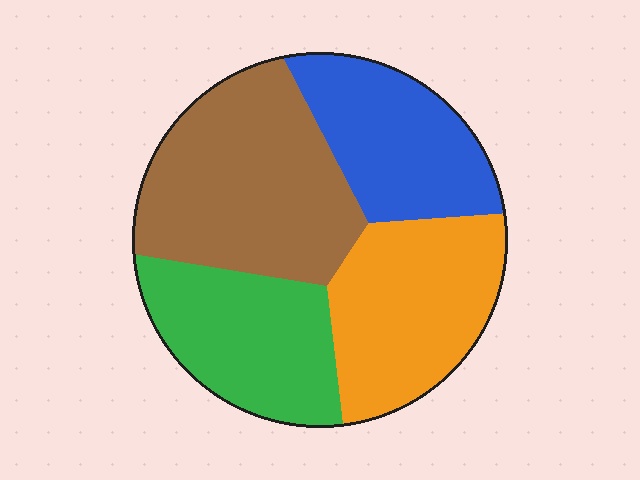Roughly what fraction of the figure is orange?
Orange covers around 25% of the figure.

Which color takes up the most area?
Brown, at roughly 30%.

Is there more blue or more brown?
Brown.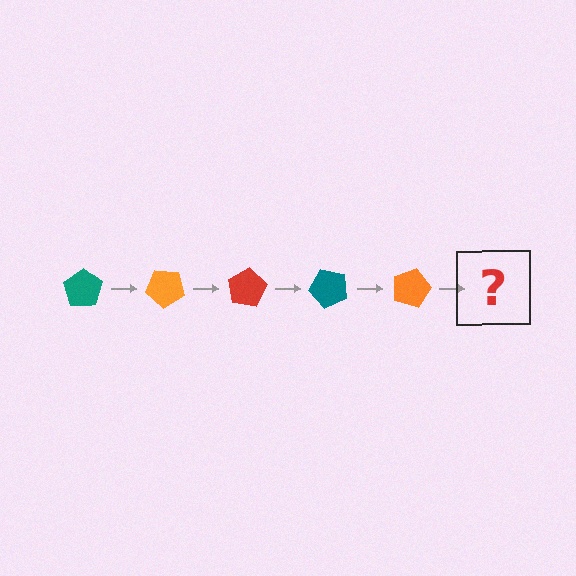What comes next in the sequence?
The next element should be a red pentagon, rotated 200 degrees from the start.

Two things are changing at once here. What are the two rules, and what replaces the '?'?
The two rules are that it rotates 40 degrees each step and the color cycles through teal, orange, and red. The '?' should be a red pentagon, rotated 200 degrees from the start.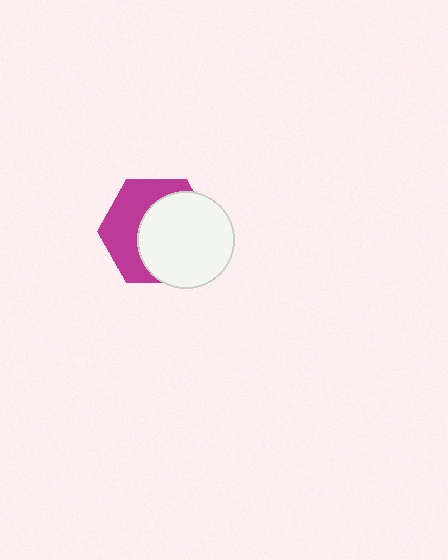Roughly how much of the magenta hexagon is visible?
A small part of it is visible (roughly 44%).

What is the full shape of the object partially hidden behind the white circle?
The partially hidden object is a magenta hexagon.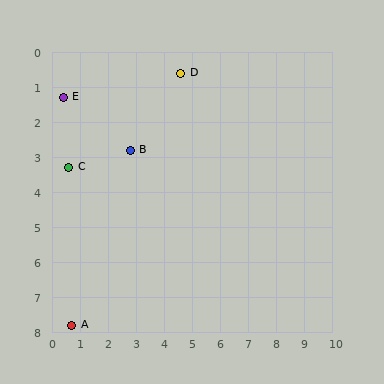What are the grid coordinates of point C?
Point C is at approximately (0.6, 3.3).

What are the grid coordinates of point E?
Point E is at approximately (0.4, 1.3).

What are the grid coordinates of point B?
Point B is at approximately (2.8, 2.8).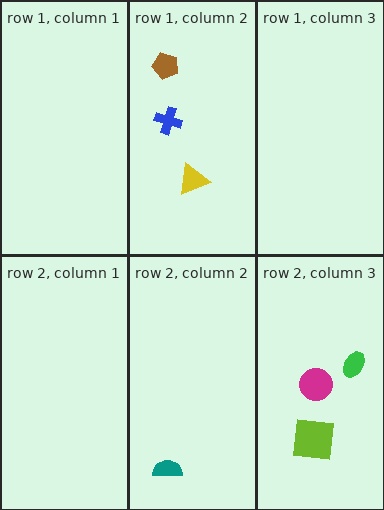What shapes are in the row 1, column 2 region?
The yellow triangle, the brown pentagon, the blue cross.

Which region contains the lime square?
The row 2, column 3 region.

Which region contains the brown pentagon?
The row 1, column 2 region.